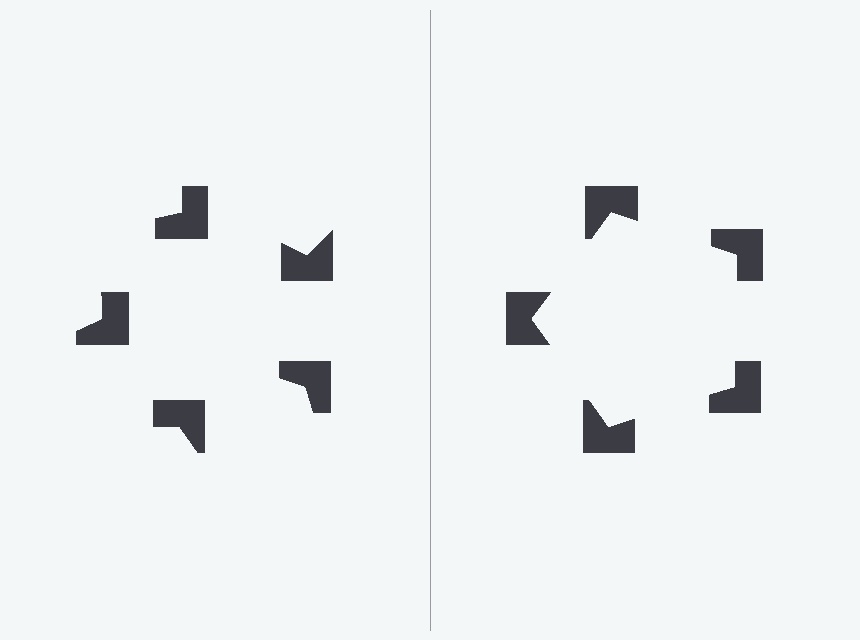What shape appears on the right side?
An illusory pentagon.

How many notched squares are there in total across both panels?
10 — 5 on each side.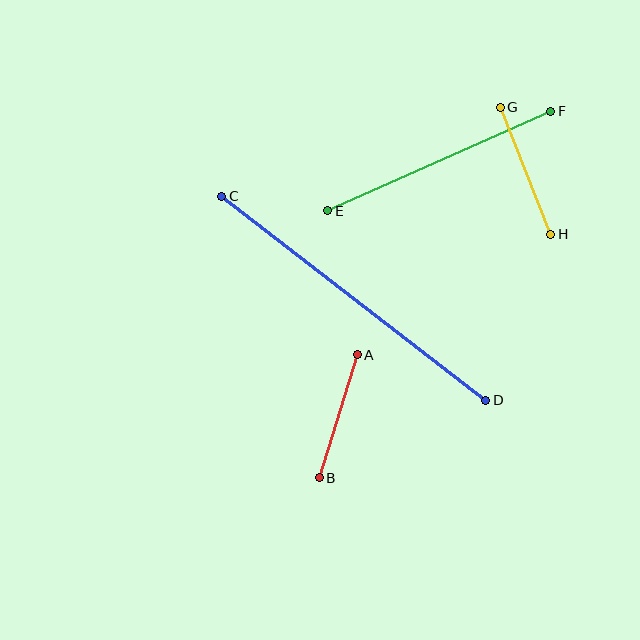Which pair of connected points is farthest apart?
Points C and D are farthest apart.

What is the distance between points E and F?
The distance is approximately 244 pixels.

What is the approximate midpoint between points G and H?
The midpoint is at approximately (526, 171) pixels.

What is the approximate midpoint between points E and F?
The midpoint is at approximately (439, 161) pixels.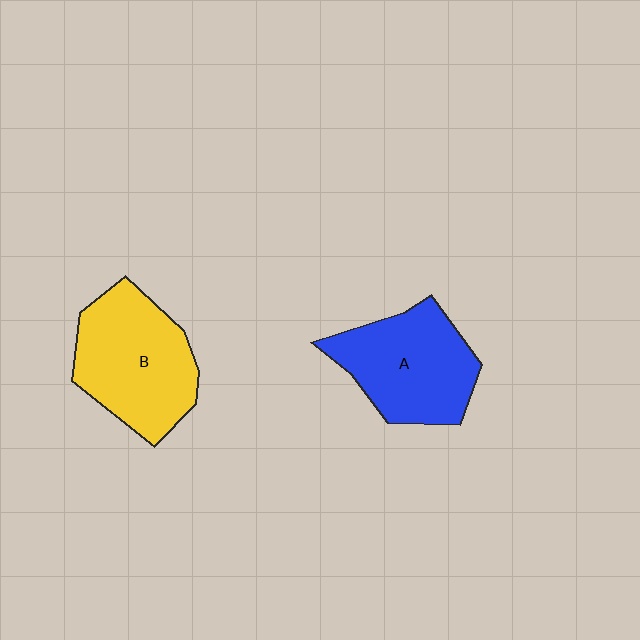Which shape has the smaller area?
Shape A (blue).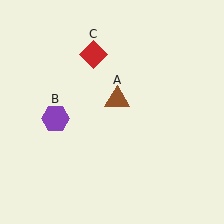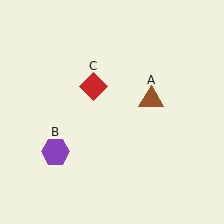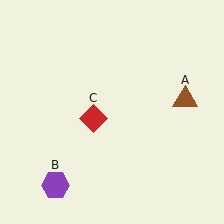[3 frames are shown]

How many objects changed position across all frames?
3 objects changed position: brown triangle (object A), purple hexagon (object B), red diamond (object C).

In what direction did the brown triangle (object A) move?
The brown triangle (object A) moved right.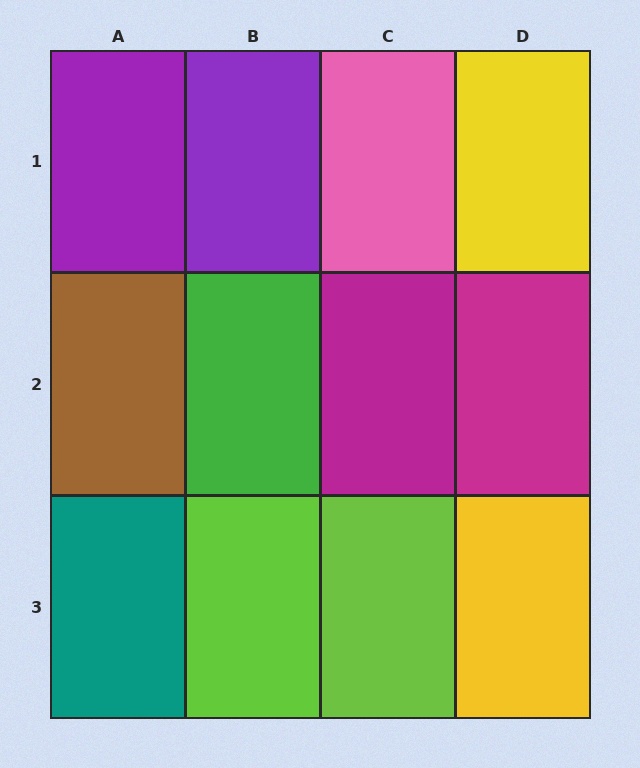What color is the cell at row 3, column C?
Lime.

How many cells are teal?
1 cell is teal.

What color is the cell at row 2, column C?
Magenta.